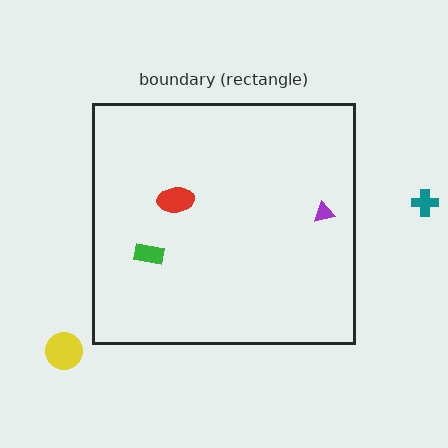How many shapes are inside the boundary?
3 inside, 2 outside.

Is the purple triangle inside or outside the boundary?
Inside.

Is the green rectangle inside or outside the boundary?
Inside.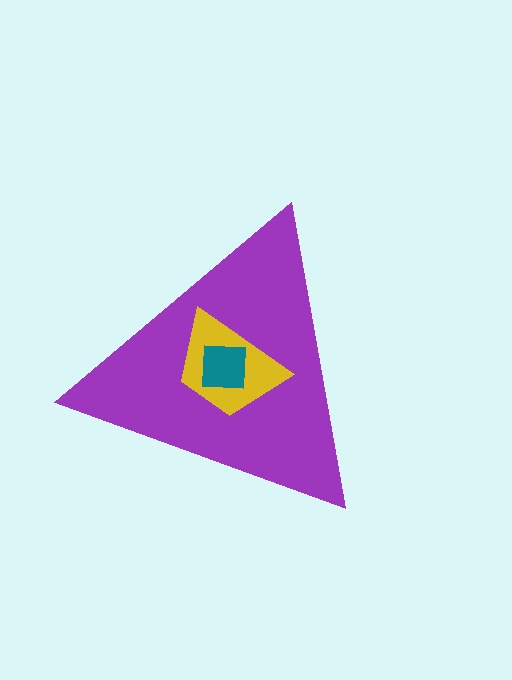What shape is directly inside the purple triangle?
The yellow trapezoid.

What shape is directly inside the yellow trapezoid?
The teal square.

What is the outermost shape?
The purple triangle.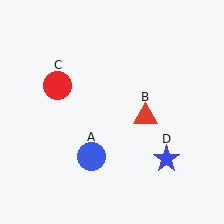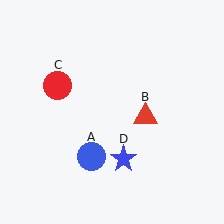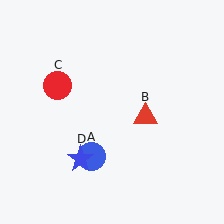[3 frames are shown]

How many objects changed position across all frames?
1 object changed position: blue star (object D).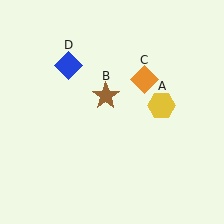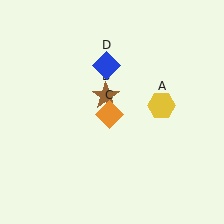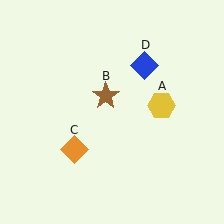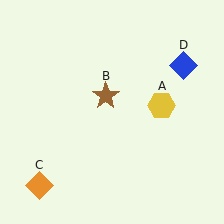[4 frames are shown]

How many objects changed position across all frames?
2 objects changed position: orange diamond (object C), blue diamond (object D).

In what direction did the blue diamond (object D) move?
The blue diamond (object D) moved right.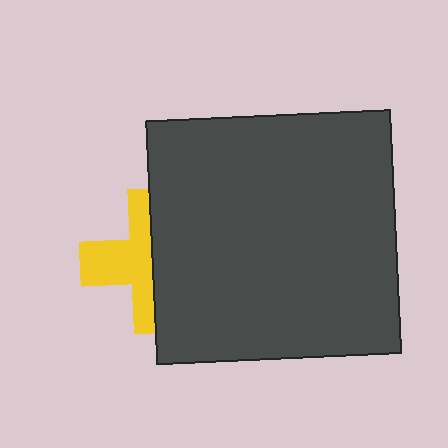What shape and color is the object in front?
The object in front is a dark gray square.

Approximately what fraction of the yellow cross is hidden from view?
Roughly 52% of the yellow cross is hidden behind the dark gray square.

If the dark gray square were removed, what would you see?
You would see the complete yellow cross.